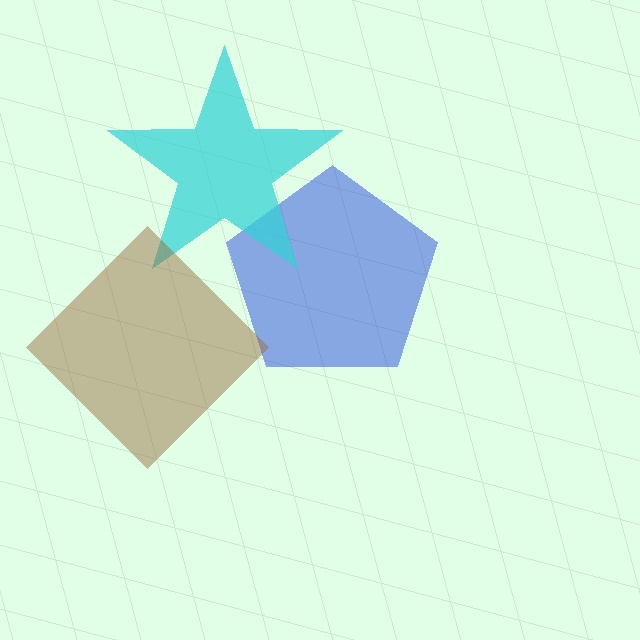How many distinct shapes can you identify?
There are 3 distinct shapes: a blue pentagon, a cyan star, a brown diamond.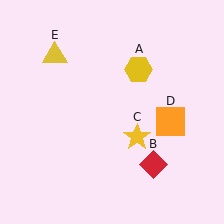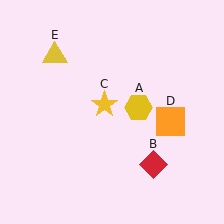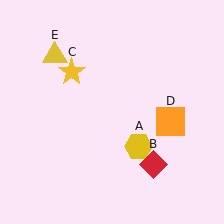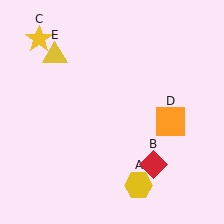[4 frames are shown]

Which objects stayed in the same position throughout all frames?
Red diamond (object B) and orange square (object D) and yellow triangle (object E) remained stationary.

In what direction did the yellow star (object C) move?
The yellow star (object C) moved up and to the left.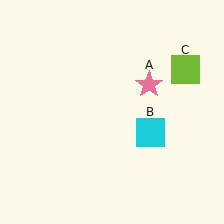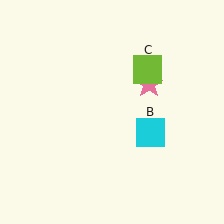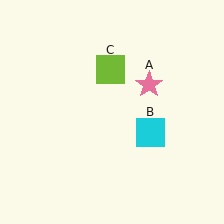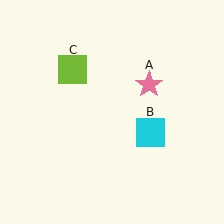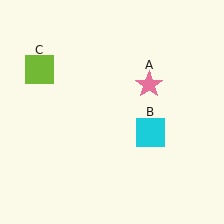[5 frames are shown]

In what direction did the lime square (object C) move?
The lime square (object C) moved left.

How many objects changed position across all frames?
1 object changed position: lime square (object C).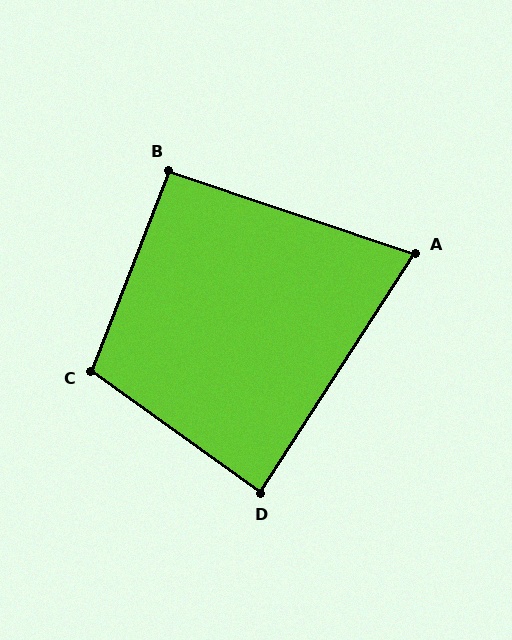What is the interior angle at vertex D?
Approximately 87 degrees (approximately right).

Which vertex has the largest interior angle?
C, at approximately 104 degrees.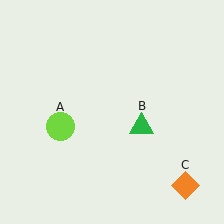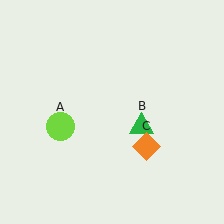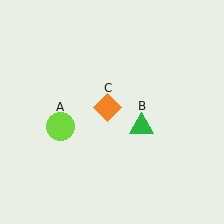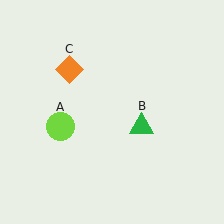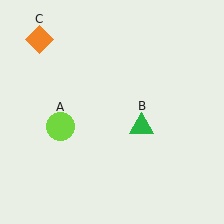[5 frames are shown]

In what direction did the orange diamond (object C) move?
The orange diamond (object C) moved up and to the left.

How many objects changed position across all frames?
1 object changed position: orange diamond (object C).